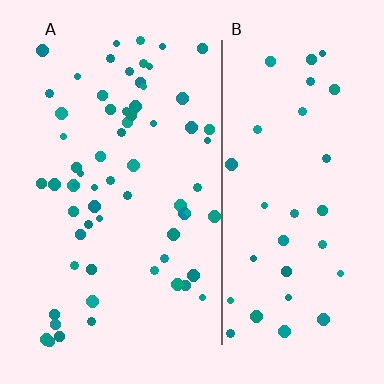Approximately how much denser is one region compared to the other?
Approximately 1.9× — region A over region B.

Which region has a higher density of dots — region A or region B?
A (the left).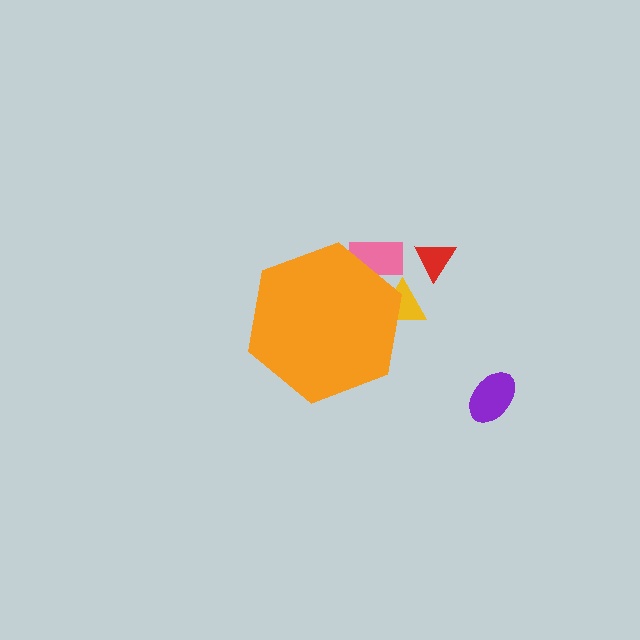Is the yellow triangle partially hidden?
Yes, the yellow triangle is partially hidden behind the orange hexagon.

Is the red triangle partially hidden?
No, the red triangle is fully visible.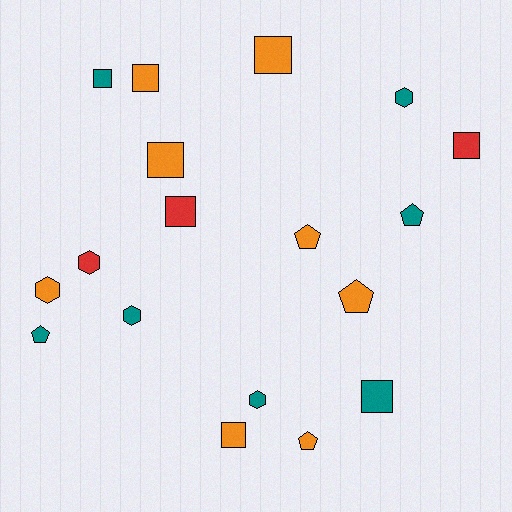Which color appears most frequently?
Orange, with 8 objects.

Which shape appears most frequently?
Square, with 8 objects.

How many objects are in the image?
There are 18 objects.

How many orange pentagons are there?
There are 3 orange pentagons.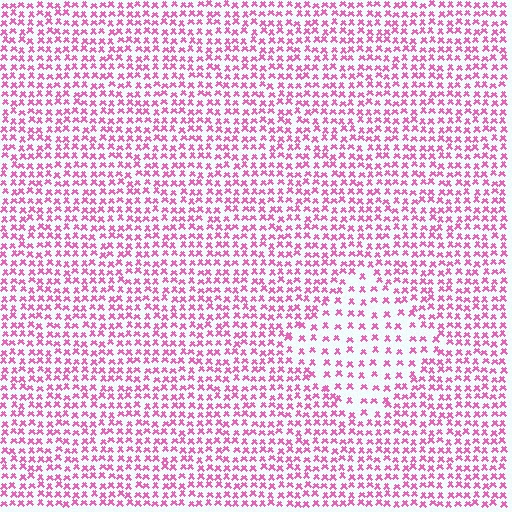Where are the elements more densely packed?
The elements are more densely packed outside the diamond boundary.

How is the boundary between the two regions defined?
The boundary is defined by a change in element density (approximately 1.9x ratio). All elements are the same color, size, and shape.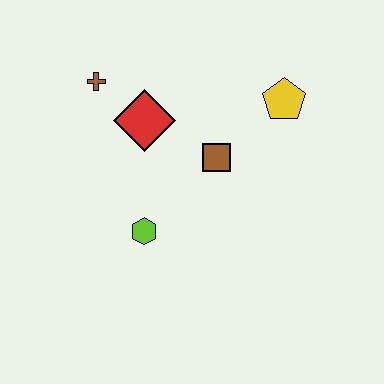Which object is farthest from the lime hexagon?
The yellow pentagon is farthest from the lime hexagon.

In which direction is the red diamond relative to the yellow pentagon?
The red diamond is to the left of the yellow pentagon.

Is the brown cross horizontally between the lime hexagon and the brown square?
No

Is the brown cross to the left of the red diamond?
Yes